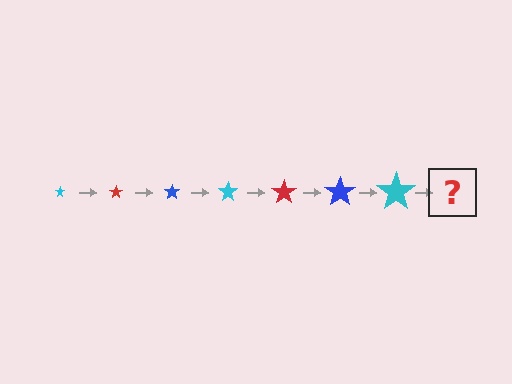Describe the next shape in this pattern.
It should be a red star, larger than the previous one.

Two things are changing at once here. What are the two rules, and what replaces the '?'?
The two rules are that the star grows larger each step and the color cycles through cyan, red, and blue. The '?' should be a red star, larger than the previous one.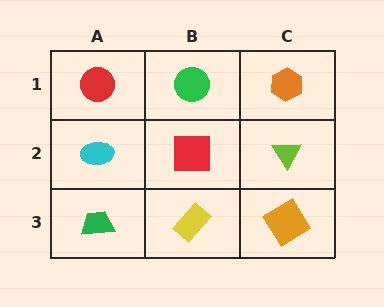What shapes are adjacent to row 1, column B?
A red square (row 2, column B), a red circle (row 1, column A), an orange hexagon (row 1, column C).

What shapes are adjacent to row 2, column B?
A green circle (row 1, column B), a yellow rectangle (row 3, column B), a cyan ellipse (row 2, column A), a lime triangle (row 2, column C).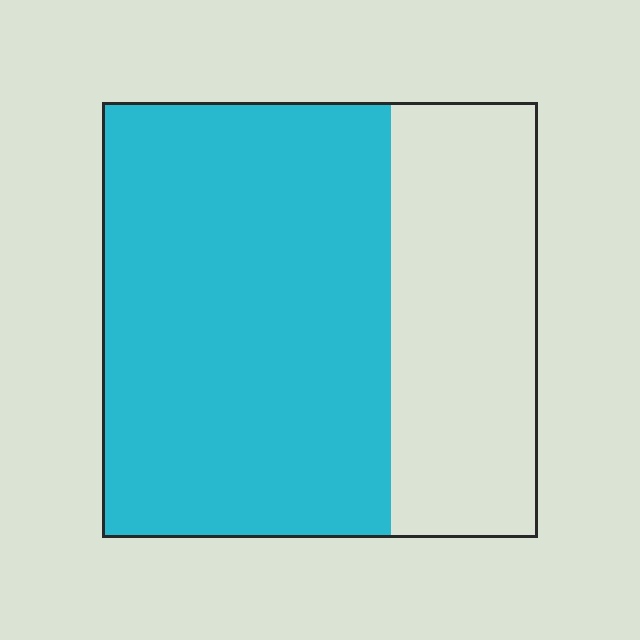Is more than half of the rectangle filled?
Yes.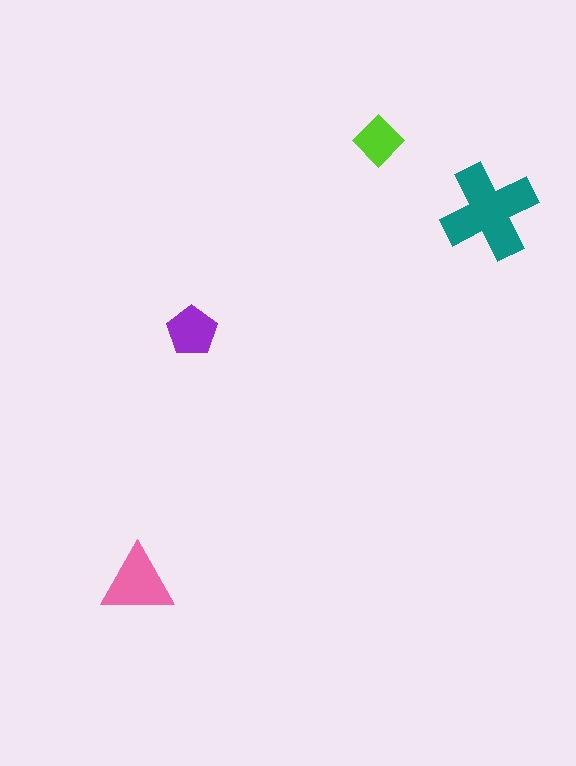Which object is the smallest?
The lime diamond.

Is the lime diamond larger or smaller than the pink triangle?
Smaller.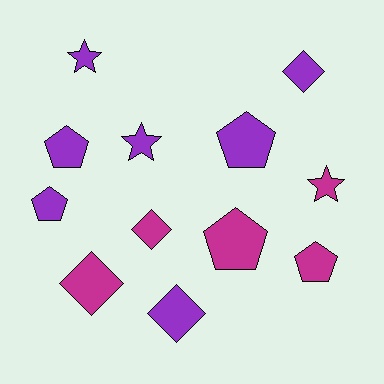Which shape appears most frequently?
Pentagon, with 5 objects.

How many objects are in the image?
There are 12 objects.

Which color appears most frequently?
Purple, with 7 objects.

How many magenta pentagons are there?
There are 2 magenta pentagons.